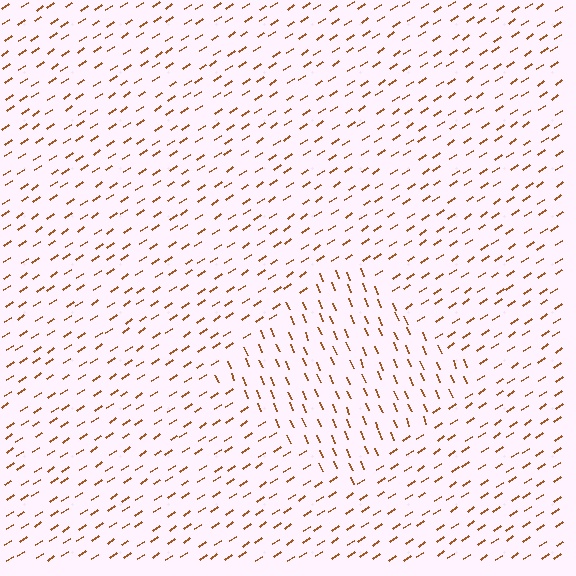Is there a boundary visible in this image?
Yes, there is a texture boundary formed by a change in line orientation.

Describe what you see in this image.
The image is filled with small brown line segments. A diamond region in the image has lines oriented differently from the surrounding lines, creating a visible texture boundary.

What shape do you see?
I see a diamond.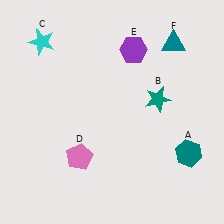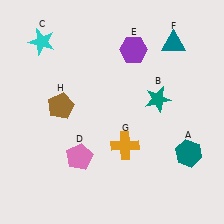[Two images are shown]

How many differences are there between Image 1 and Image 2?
There are 2 differences between the two images.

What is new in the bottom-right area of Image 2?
An orange cross (G) was added in the bottom-right area of Image 2.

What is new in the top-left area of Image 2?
A brown pentagon (H) was added in the top-left area of Image 2.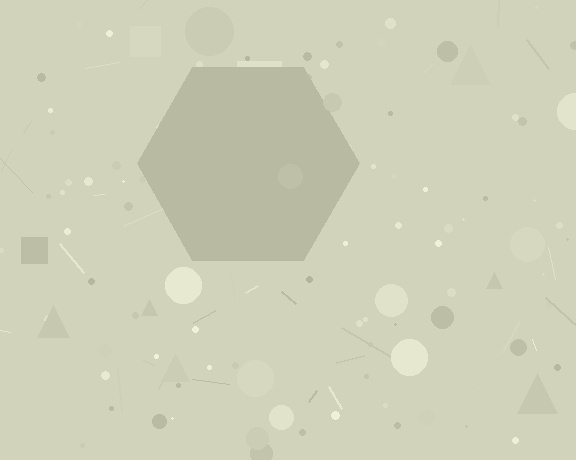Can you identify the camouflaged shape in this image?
The camouflaged shape is a hexagon.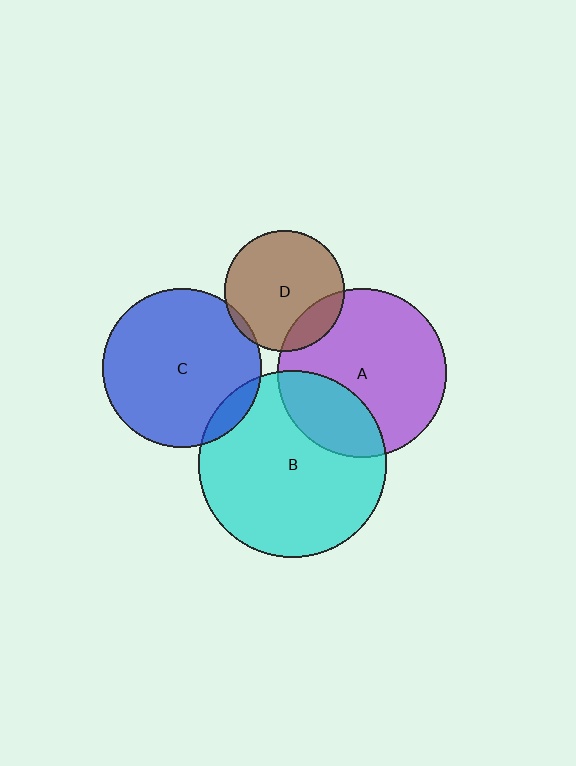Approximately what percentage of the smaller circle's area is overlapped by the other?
Approximately 15%.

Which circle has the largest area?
Circle B (cyan).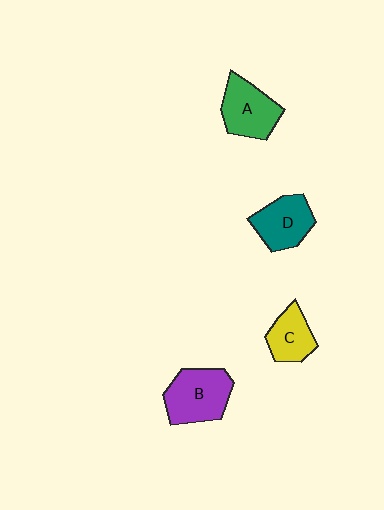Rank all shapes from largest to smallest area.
From largest to smallest: B (purple), A (green), D (teal), C (yellow).